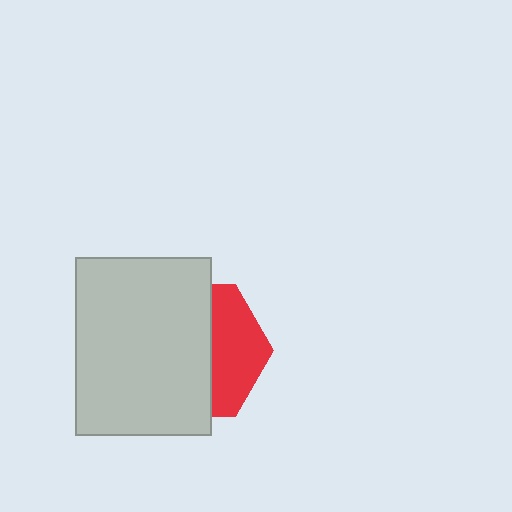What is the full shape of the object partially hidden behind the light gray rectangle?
The partially hidden object is a red hexagon.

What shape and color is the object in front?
The object in front is a light gray rectangle.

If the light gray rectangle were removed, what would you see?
You would see the complete red hexagon.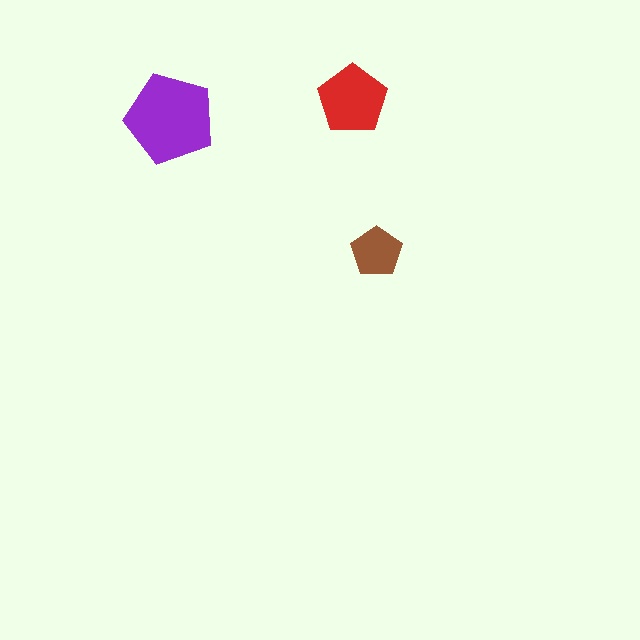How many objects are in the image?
There are 3 objects in the image.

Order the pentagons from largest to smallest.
the purple one, the red one, the brown one.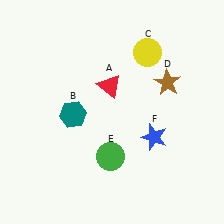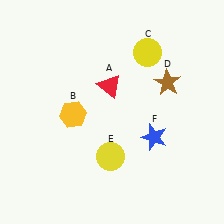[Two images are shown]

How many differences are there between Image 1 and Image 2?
There are 2 differences between the two images.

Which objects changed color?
B changed from teal to yellow. E changed from green to yellow.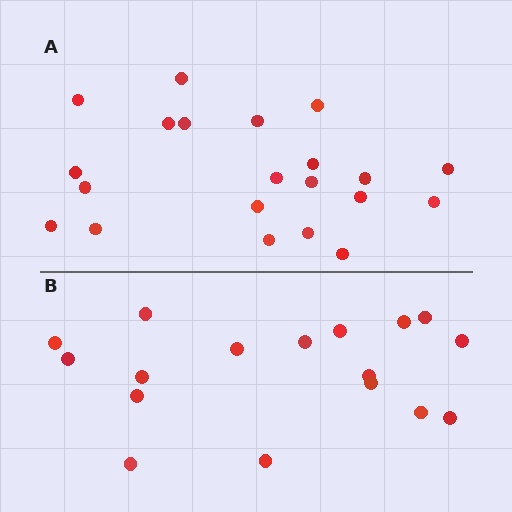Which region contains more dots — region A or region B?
Region A (the top region) has more dots.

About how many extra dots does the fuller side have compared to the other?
Region A has about 4 more dots than region B.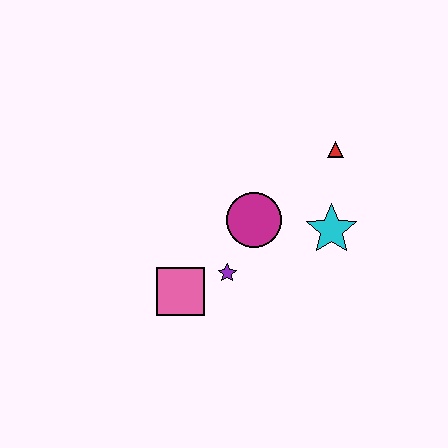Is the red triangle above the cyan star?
Yes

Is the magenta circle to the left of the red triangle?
Yes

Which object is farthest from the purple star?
The red triangle is farthest from the purple star.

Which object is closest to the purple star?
The pink square is closest to the purple star.